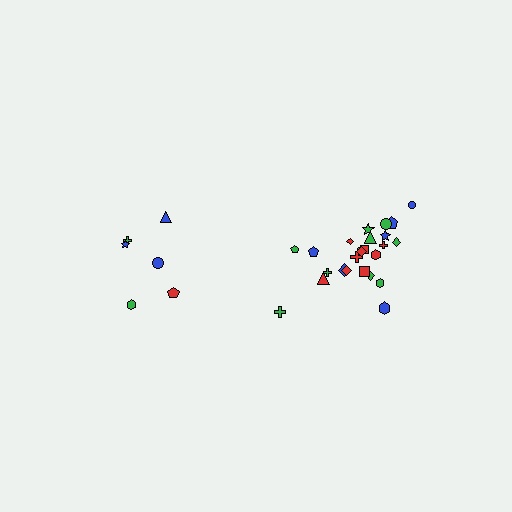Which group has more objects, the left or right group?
The right group.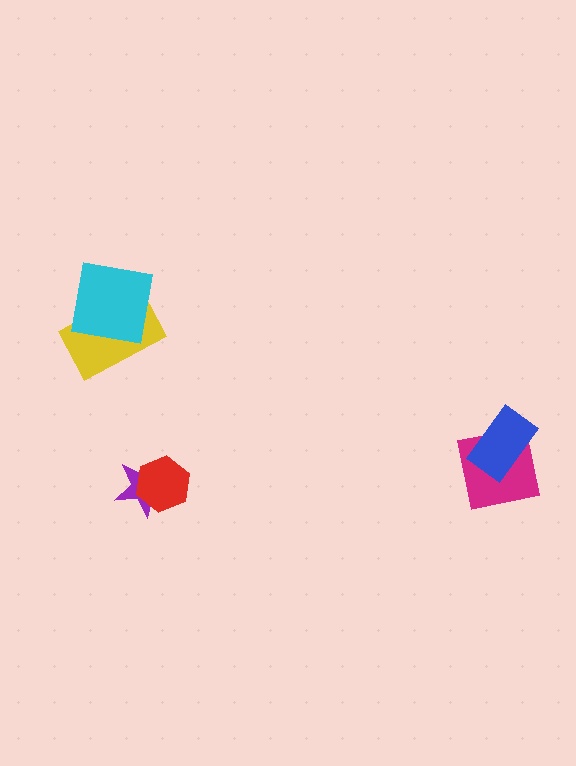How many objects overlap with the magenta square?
1 object overlaps with the magenta square.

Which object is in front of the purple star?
The red hexagon is in front of the purple star.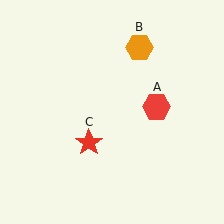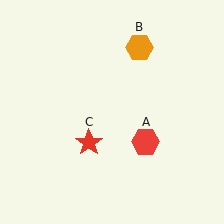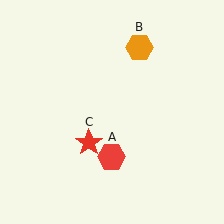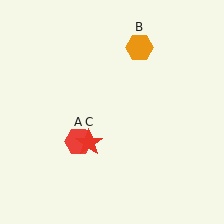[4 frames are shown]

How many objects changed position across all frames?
1 object changed position: red hexagon (object A).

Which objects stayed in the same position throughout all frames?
Orange hexagon (object B) and red star (object C) remained stationary.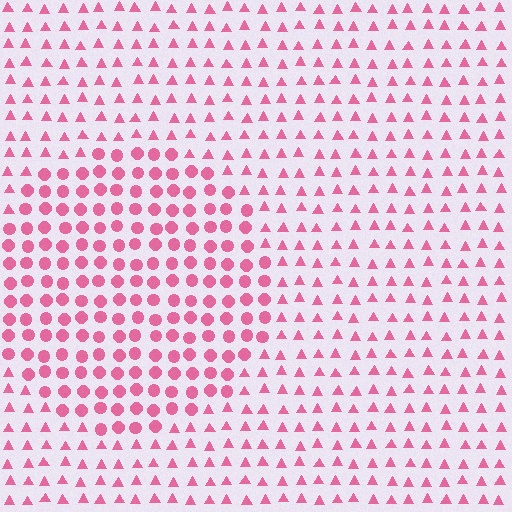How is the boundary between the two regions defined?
The boundary is defined by a change in element shape: circles inside vs. triangles outside. All elements share the same color and spacing.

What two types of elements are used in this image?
The image uses circles inside the circle region and triangles outside it.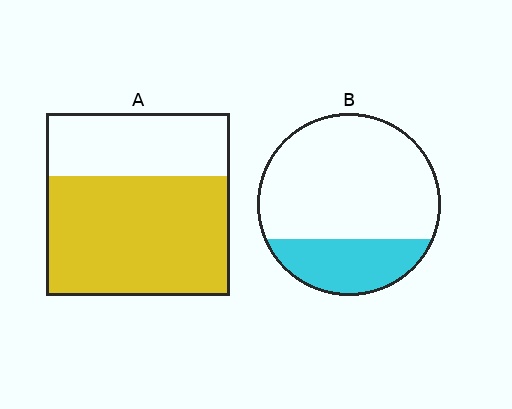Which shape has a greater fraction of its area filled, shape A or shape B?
Shape A.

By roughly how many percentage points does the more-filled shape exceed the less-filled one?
By roughly 40 percentage points (A over B).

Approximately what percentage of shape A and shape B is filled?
A is approximately 65% and B is approximately 25%.